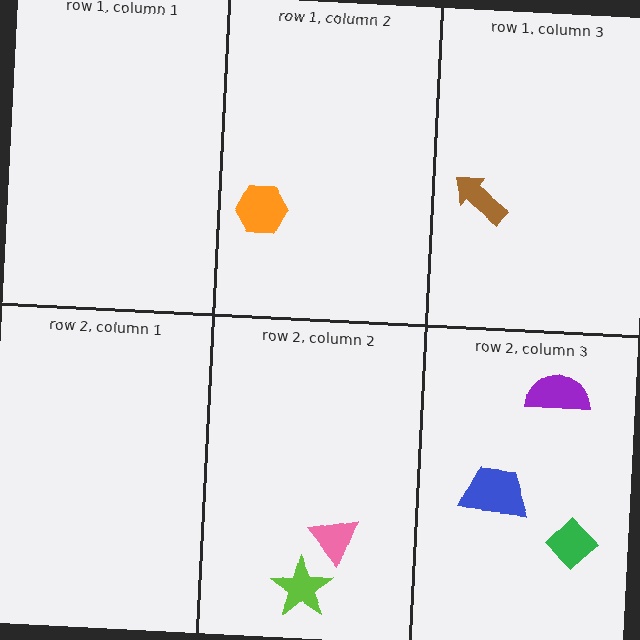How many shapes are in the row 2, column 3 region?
3.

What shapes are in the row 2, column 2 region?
The pink triangle, the lime star.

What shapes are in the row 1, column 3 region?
The brown arrow.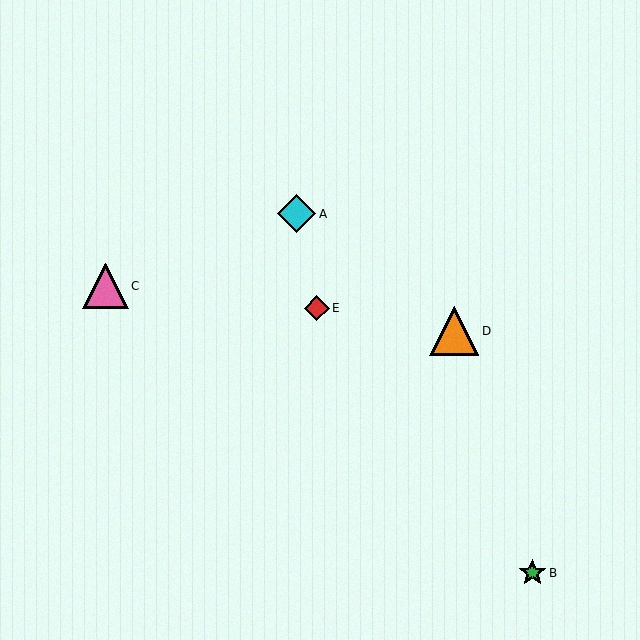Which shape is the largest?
The orange triangle (labeled D) is the largest.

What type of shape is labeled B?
Shape B is a green star.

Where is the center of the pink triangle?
The center of the pink triangle is at (105, 286).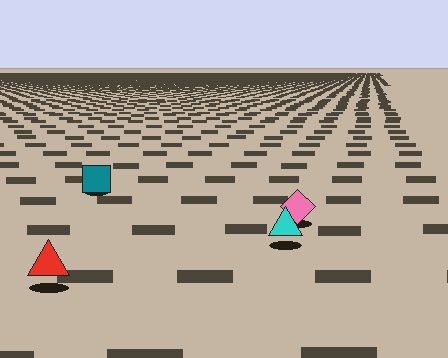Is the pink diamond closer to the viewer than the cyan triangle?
No. The cyan triangle is closer — you can tell from the texture gradient: the ground texture is coarser near it.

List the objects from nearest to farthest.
From nearest to farthest: the red triangle, the cyan triangle, the pink diamond, the teal square.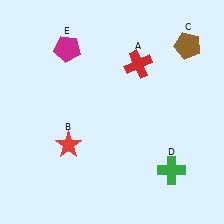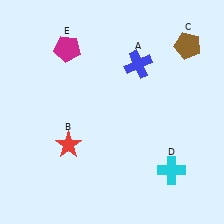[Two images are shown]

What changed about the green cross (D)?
In Image 1, D is green. In Image 2, it changed to cyan.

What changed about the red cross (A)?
In Image 1, A is red. In Image 2, it changed to blue.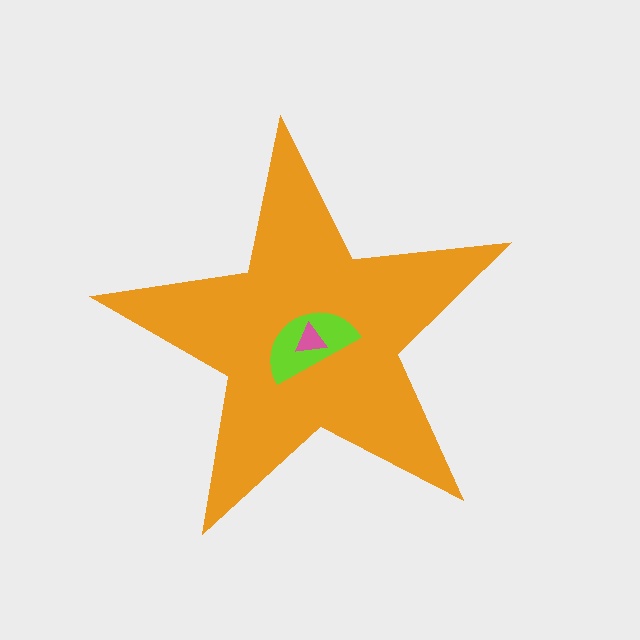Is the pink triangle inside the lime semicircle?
Yes.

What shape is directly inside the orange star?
The lime semicircle.